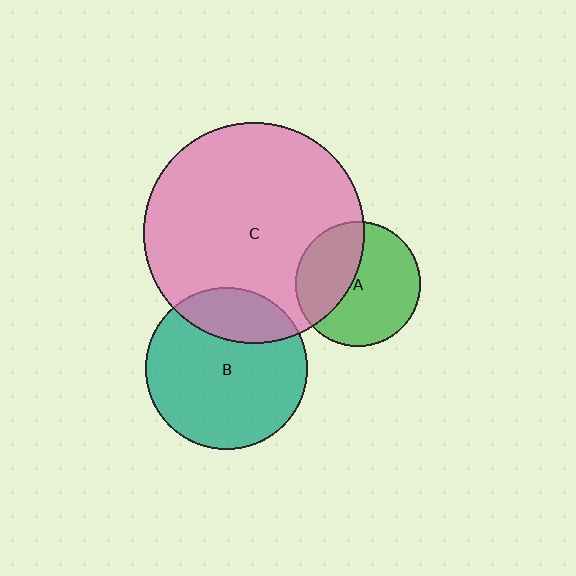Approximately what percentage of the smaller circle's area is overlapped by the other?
Approximately 40%.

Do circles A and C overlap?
Yes.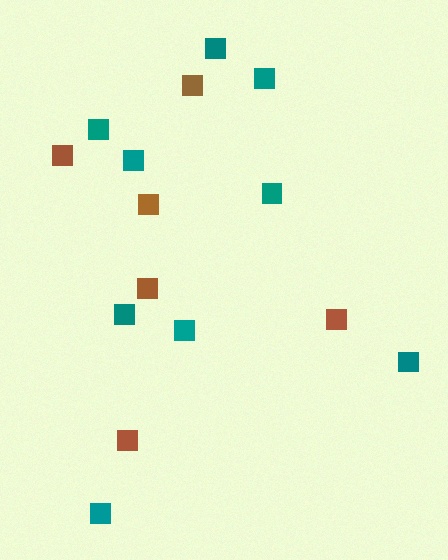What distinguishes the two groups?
There are 2 groups: one group of teal squares (9) and one group of brown squares (6).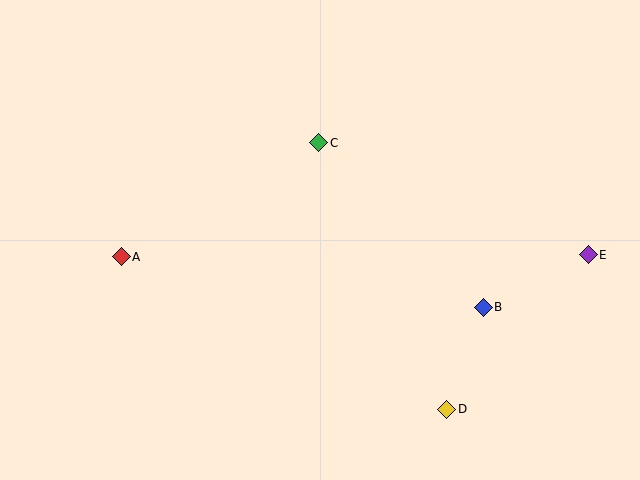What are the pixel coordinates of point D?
Point D is at (447, 409).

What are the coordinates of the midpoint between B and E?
The midpoint between B and E is at (536, 281).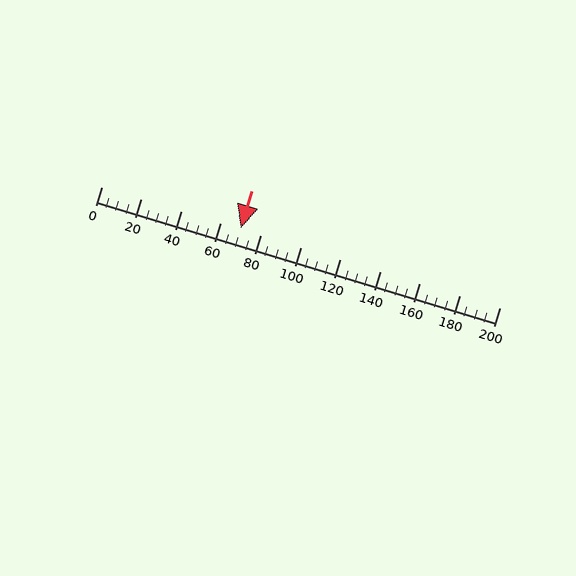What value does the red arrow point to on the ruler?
The red arrow points to approximately 70.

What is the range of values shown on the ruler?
The ruler shows values from 0 to 200.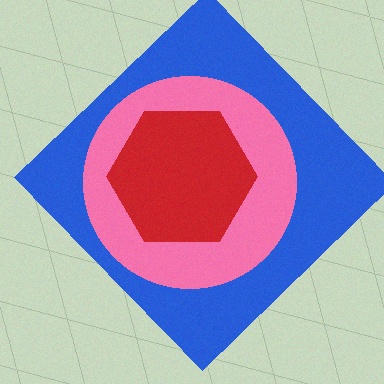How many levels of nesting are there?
3.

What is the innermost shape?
The red hexagon.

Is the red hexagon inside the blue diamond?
Yes.